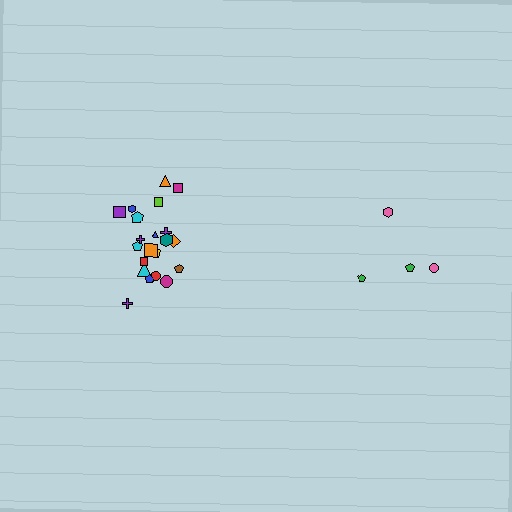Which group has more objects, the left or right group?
The left group.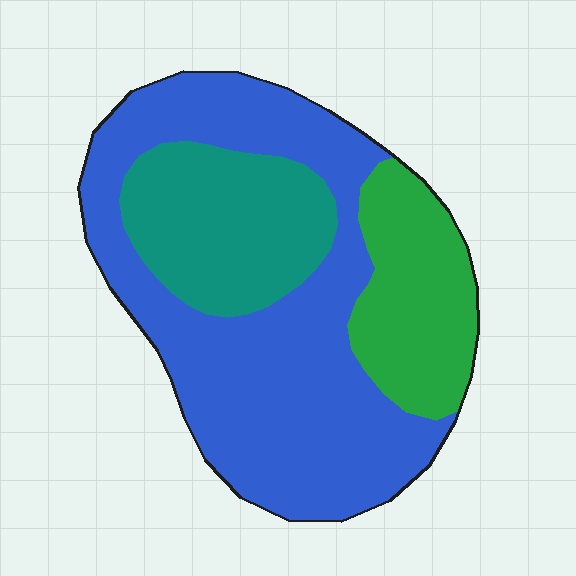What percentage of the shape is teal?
Teal takes up less than a quarter of the shape.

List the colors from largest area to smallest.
From largest to smallest: blue, teal, green.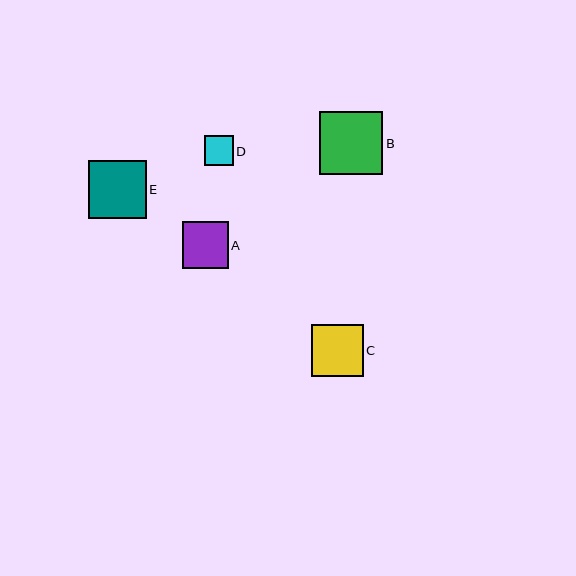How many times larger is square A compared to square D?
Square A is approximately 1.6 times the size of square D.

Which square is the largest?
Square B is the largest with a size of approximately 63 pixels.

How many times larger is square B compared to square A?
Square B is approximately 1.4 times the size of square A.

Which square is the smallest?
Square D is the smallest with a size of approximately 29 pixels.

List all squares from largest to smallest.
From largest to smallest: B, E, C, A, D.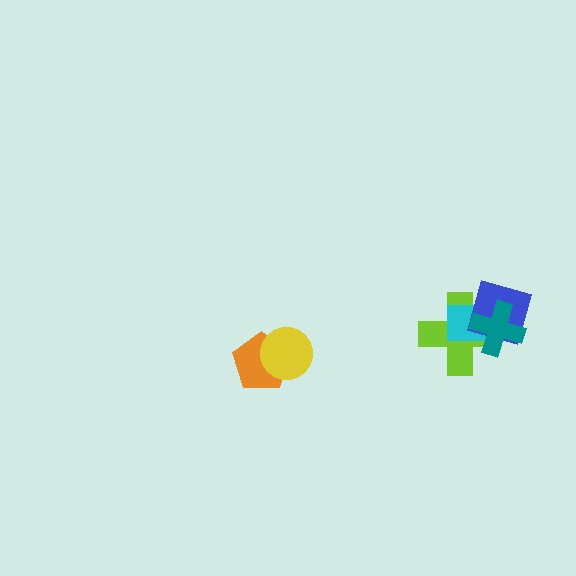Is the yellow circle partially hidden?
No, no other shape covers it.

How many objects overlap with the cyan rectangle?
3 objects overlap with the cyan rectangle.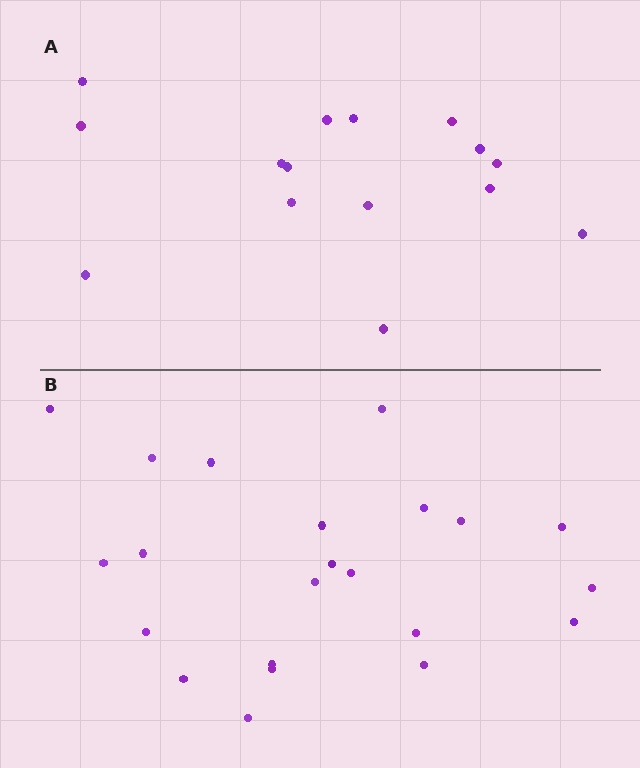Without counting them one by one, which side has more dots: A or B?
Region B (the bottom region) has more dots.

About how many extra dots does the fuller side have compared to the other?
Region B has roughly 8 or so more dots than region A.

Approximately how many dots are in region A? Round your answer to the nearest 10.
About 20 dots. (The exact count is 15, which rounds to 20.)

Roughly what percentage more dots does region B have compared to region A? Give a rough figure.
About 45% more.